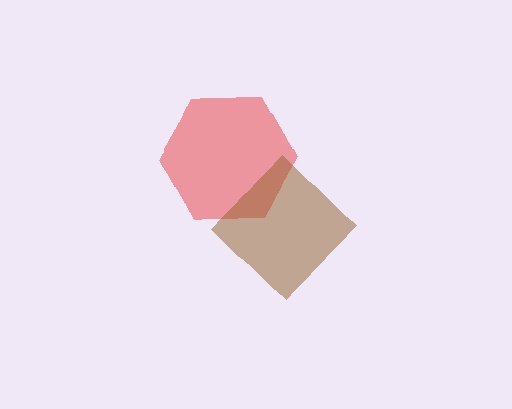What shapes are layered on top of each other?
The layered shapes are: a red hexagon, a brown diamond.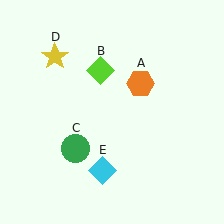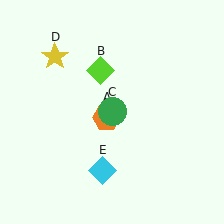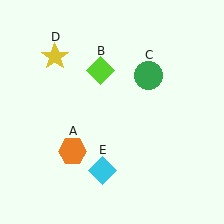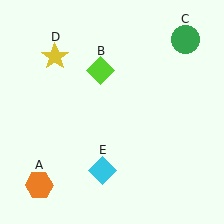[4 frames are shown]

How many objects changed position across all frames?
2 objects changed position: orange hexagon (object A), green circle (object C).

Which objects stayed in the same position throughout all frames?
Lime diamond (object B) and yellow star (object D) and cyan diamond (object E) remained stationary.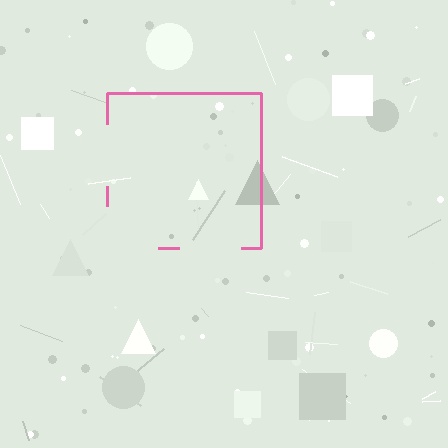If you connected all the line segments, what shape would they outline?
They would outline a square.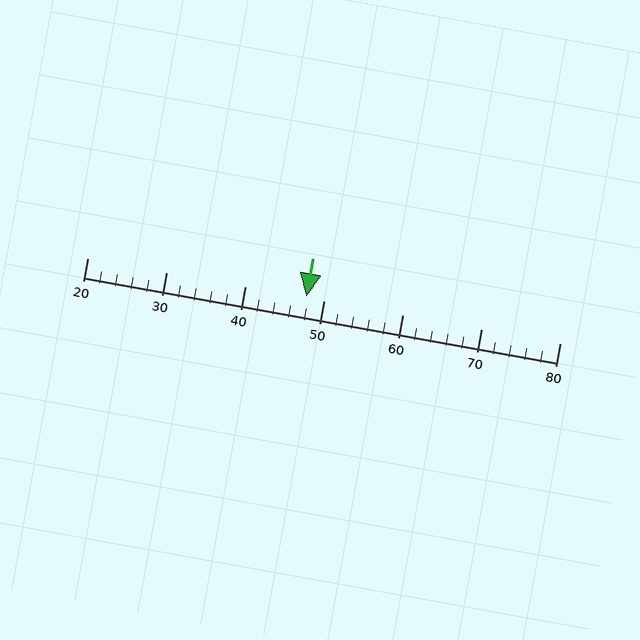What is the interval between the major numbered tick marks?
The major tick marks are spaced 10 units apart.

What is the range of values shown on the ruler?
The ruler shows values from 20 to 80.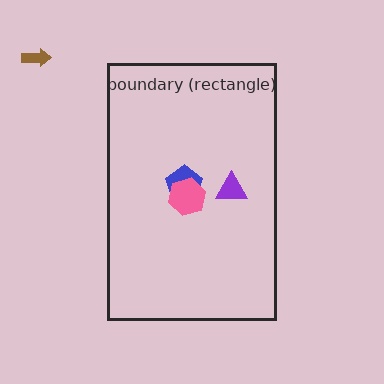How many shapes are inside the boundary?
3 inside, 1 outside.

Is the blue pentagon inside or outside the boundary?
Inside.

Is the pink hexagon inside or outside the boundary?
Inside.